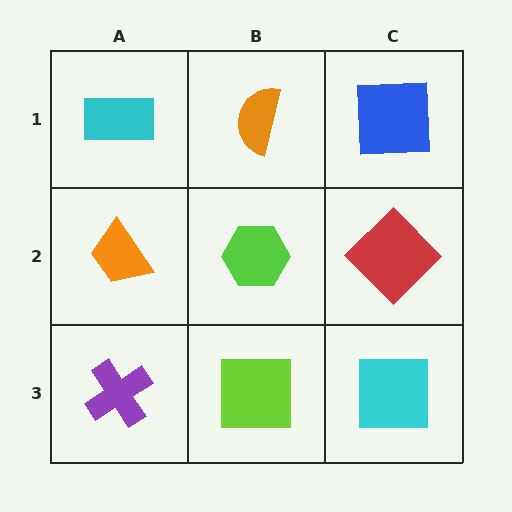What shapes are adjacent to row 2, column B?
An orange semicircle (row 1, column B), a lime square (row 3, column B), an orange trapezoid (row 2, column A), a red diamond (row 2, column C).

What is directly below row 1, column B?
A lime hexagon.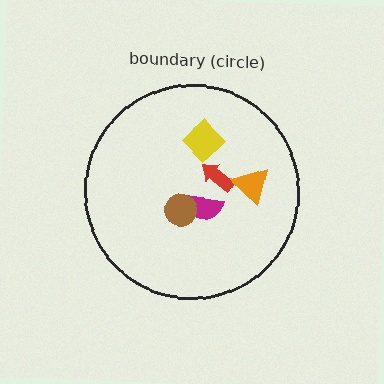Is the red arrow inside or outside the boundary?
Inside.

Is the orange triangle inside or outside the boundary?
Inside.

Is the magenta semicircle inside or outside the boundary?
Inside.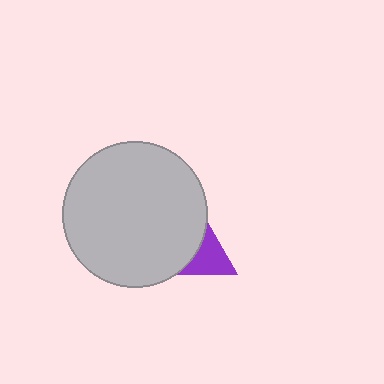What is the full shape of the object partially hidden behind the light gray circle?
The partially hidden object is a purple triangle.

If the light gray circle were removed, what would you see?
You would see the complete purple triangle.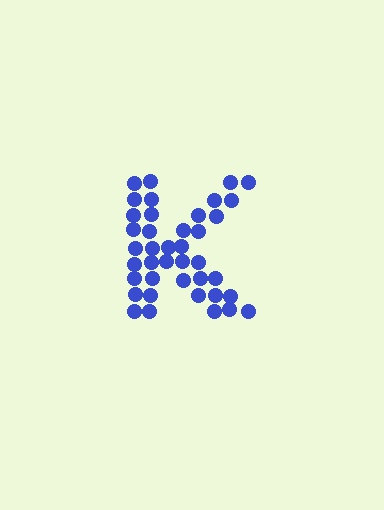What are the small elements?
The small elements are circles.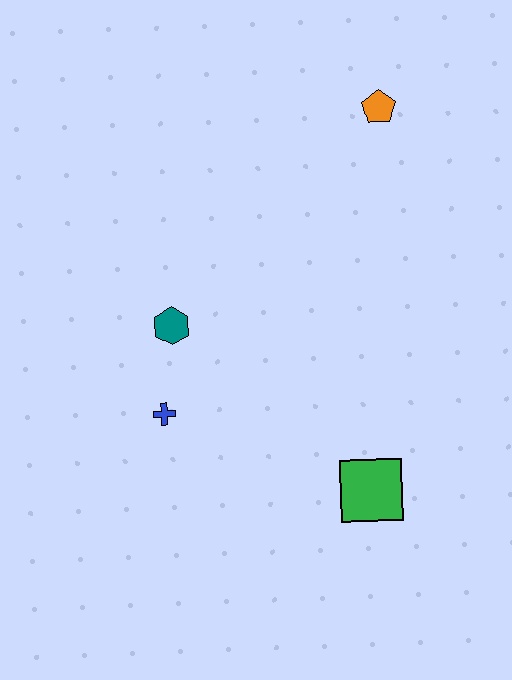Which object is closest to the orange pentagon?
The teal hexagon is closest to the orange pentagon.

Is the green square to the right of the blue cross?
Yes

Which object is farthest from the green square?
The orange pentagon is farthest from the green square.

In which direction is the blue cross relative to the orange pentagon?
The blue cross is below the orange pentagon.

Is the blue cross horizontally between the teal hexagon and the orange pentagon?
No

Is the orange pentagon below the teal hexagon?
No